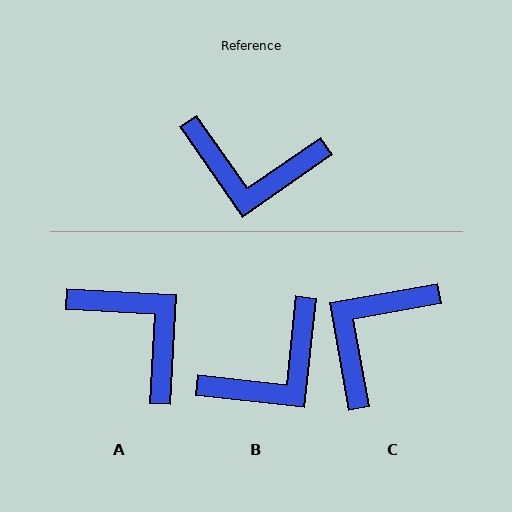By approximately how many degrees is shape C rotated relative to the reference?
Approximately 115 degrees clockwise.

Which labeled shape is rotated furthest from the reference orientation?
A, about 142 degrees away.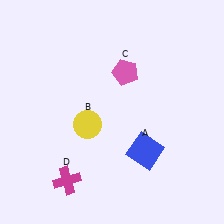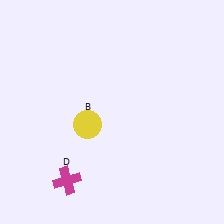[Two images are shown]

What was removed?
The pink pentagon (C), the blue square (A) were removed in Image 2.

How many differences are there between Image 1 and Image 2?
There are 2 differences between the two images.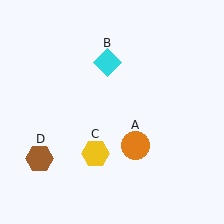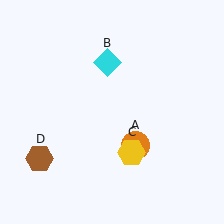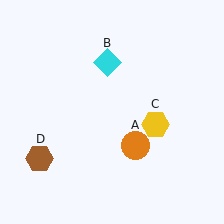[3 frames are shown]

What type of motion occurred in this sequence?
The yellow hexagon (object C) rotated counterclockwise around the center of the scene.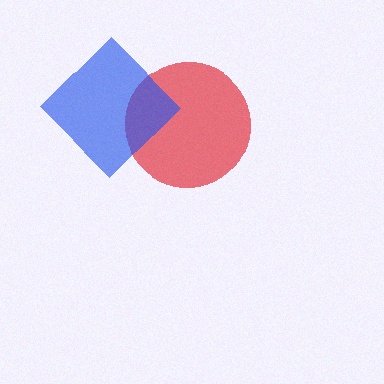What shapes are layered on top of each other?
The layered shapes are: a red circle, a blue diamond.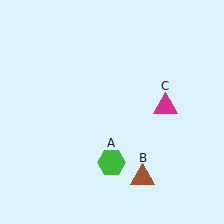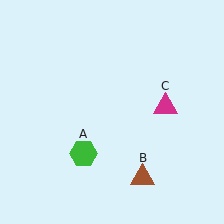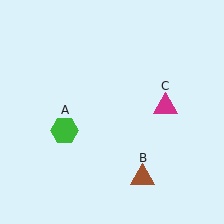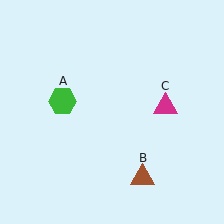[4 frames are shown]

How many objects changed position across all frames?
1 object changed position: green hexagon (object A).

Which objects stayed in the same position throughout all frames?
Brown triangle (object B) and magenta triangle (object C) remained stationary.